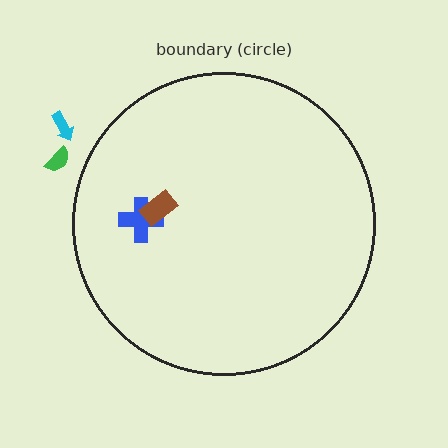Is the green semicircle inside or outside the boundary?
Outside.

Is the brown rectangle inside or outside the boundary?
Inside.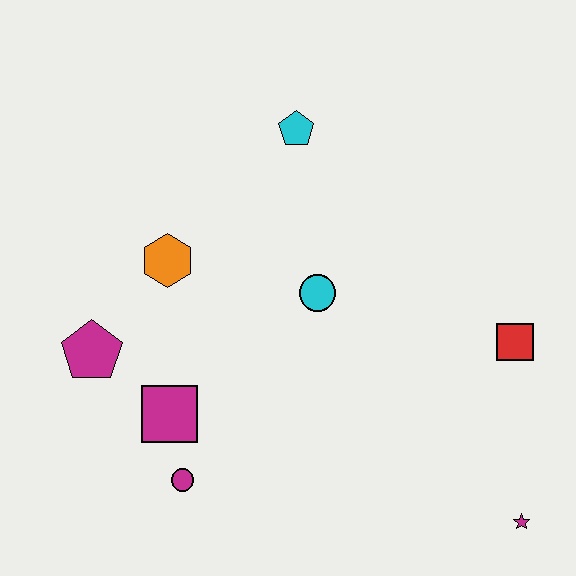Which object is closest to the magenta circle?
The magenta square is closest to the magenta circle.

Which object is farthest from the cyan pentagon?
The magenta star is farthest from the cyan pentagon.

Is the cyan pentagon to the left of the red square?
Yes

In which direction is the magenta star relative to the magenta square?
The magenta star is to the right of the magenta square.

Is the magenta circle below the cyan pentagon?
Yes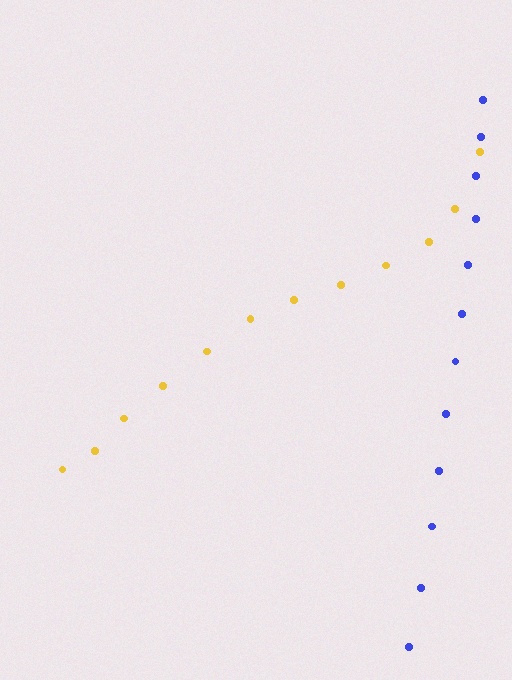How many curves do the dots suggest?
There are 2 distinct paths.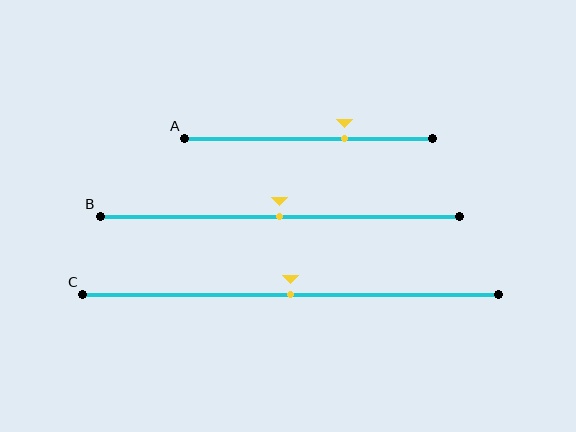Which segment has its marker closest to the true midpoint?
Segment B has its marker closest to the true midpoint.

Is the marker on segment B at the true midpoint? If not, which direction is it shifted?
Yes, the marker on segment B is at the true midpoint.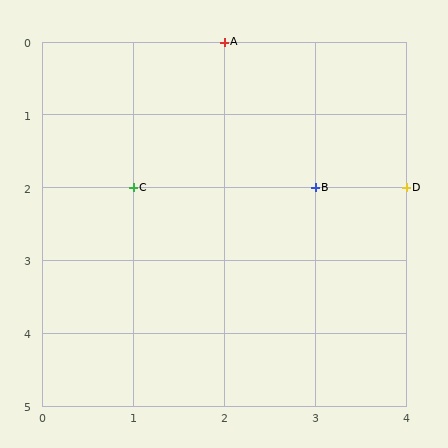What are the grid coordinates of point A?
Point A is at grid coordinates (2, 0).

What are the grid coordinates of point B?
Point B is at grid coordinates (3, 2).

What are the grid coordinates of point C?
Point C is at grid coordinates (1, 2).